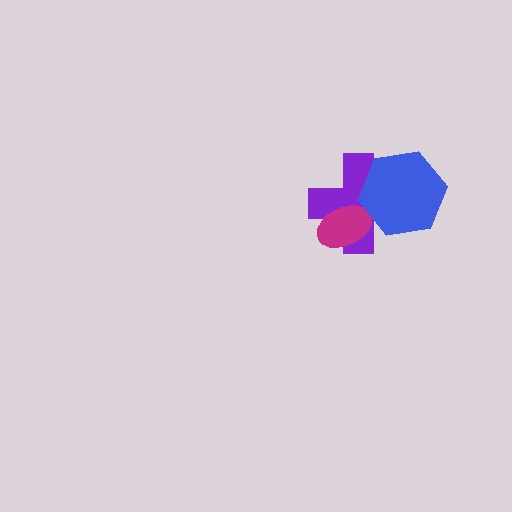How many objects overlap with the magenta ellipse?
1 object overlaps with the magenta ellipse.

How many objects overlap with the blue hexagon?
1 object overlaps with the blue hexagon.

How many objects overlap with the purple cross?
2 objects overlap with the purple cross.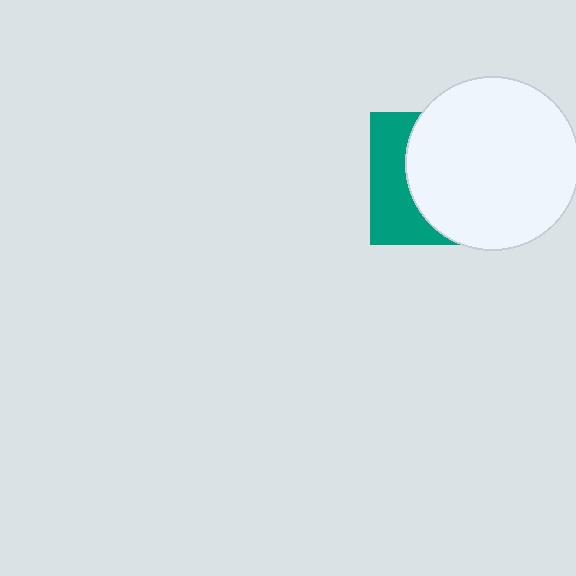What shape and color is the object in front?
The object in front is a white circle.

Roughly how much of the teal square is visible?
A small part of it is visible (roughly 35%).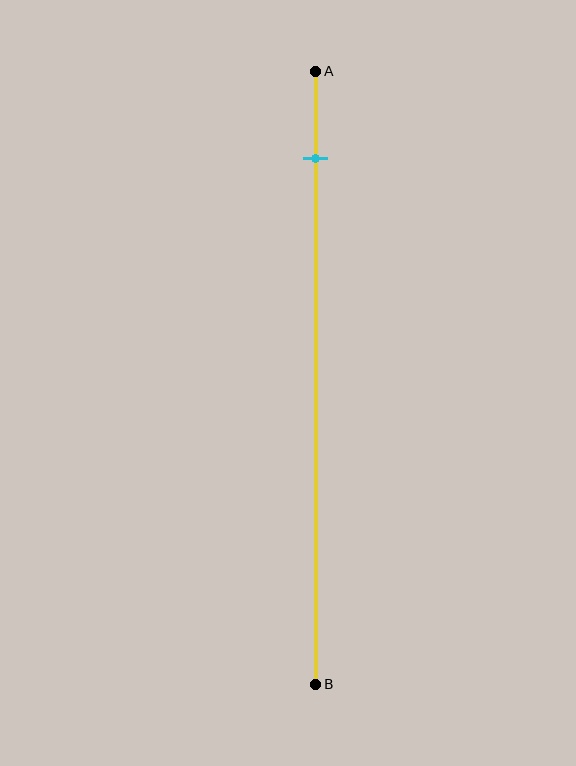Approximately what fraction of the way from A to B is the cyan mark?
The cyan mark is approximately 15% of the way from A to B.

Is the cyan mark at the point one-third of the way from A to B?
No, the mark is at about 15% from A, not at the 33% one-third point.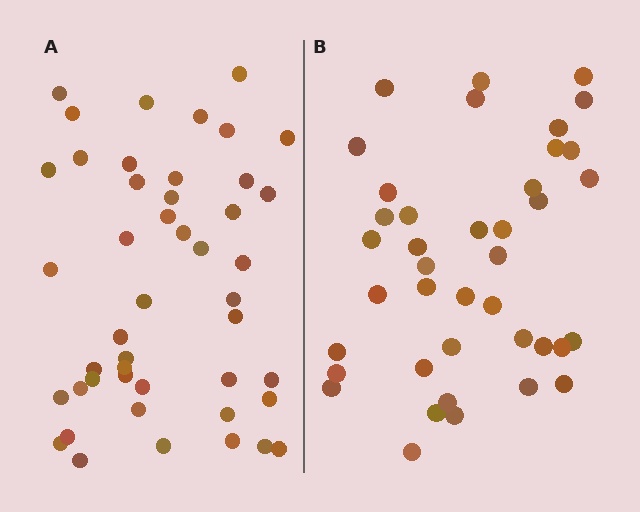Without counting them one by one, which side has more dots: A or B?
Region A (the left region) has more dots.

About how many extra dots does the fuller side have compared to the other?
Region A has about 6 more dots than region B.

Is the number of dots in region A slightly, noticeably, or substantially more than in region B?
Region A has only slightly more — the two regions are fairly close. The ratio is roughly 1.1 to 1.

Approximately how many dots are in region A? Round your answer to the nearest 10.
About 50 dots. (The exact count is 46, which rounds to 50.)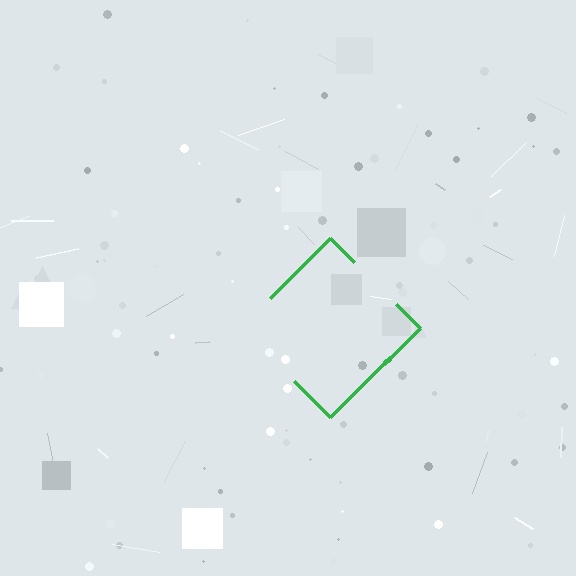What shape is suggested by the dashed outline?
The dashed outline suggests a diamond.